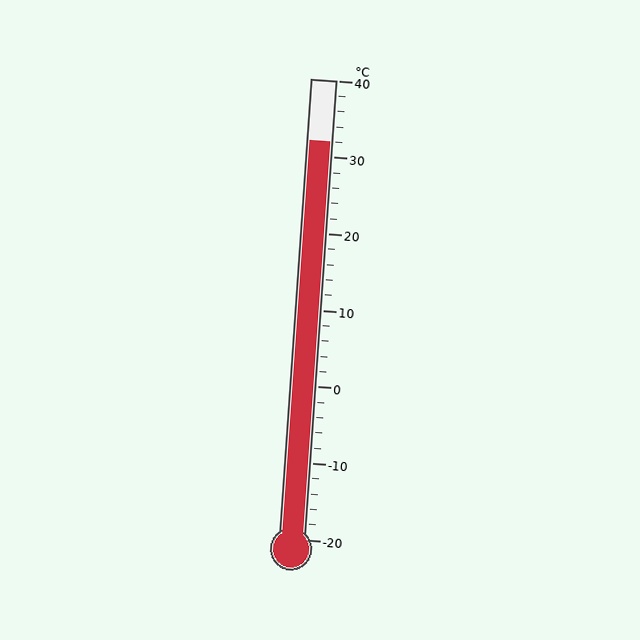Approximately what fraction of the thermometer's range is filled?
The thermometer is filled to approximately 85% of its range.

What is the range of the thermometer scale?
The thermometer scale ranges from -20°C to 40°C.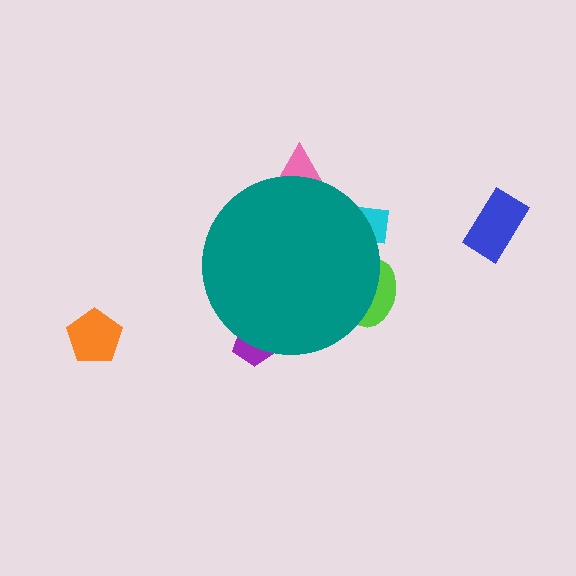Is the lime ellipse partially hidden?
Yes, the lime ellipse is partially hidden behind the teal circle.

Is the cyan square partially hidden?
Yes, the cyan square is partially hidden behind the teal circle.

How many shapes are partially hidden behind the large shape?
4 shapes are partially hidden.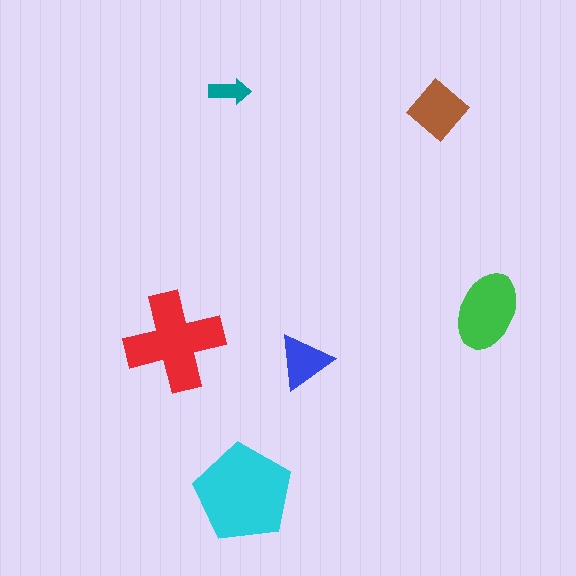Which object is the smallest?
The teal arrow.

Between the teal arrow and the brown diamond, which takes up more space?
The brown diamond.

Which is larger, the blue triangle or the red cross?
The red cross.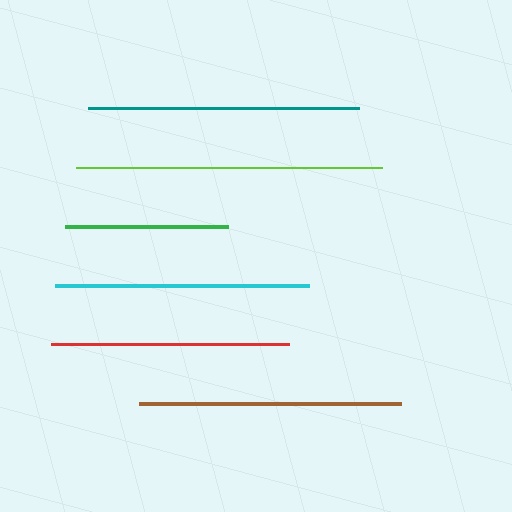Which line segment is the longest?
The lime line is the longest at approximately 306 pixels.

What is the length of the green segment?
The green segment is approximately 163 pixels long.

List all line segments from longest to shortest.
From longest to shortest: lime, teal, brown, cyan, red, green.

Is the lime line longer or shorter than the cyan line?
The lime line is longer than the cyan line.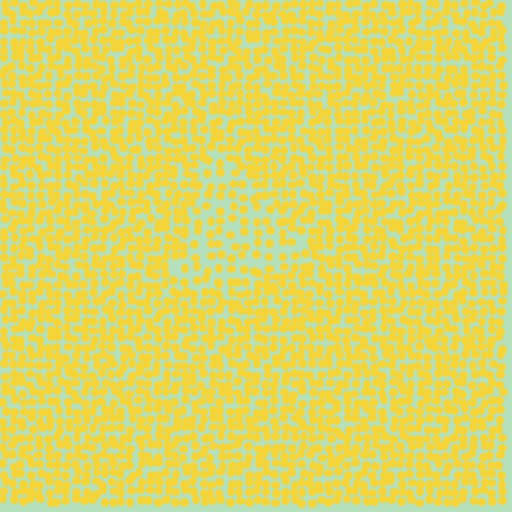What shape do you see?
I see a triangle.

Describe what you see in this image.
The image contains small yellow elements arranged at two different densities. A triangle-shaped region is visible where the elements are less densely packed than the surrounding area.